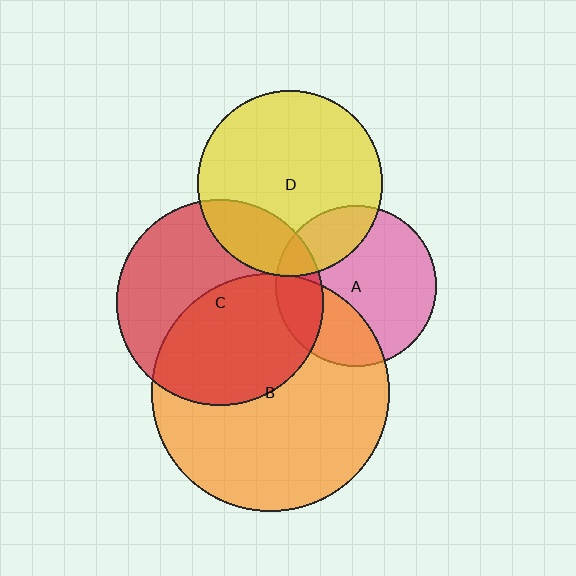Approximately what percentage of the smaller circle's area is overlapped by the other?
Approximately 20%.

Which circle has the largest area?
Circle B (orange).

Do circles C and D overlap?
Yes.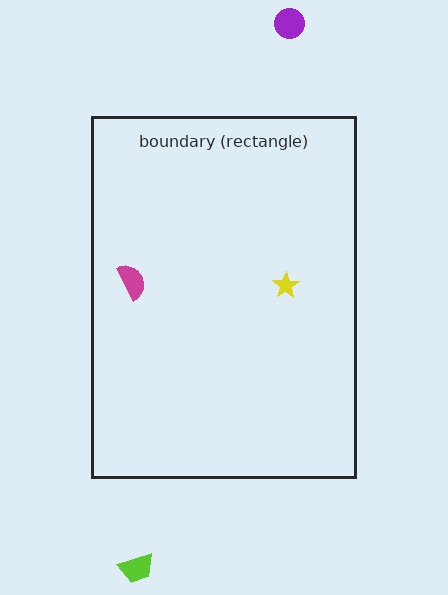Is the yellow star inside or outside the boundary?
Inside.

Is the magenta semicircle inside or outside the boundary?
Inside.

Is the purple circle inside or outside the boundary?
Outside.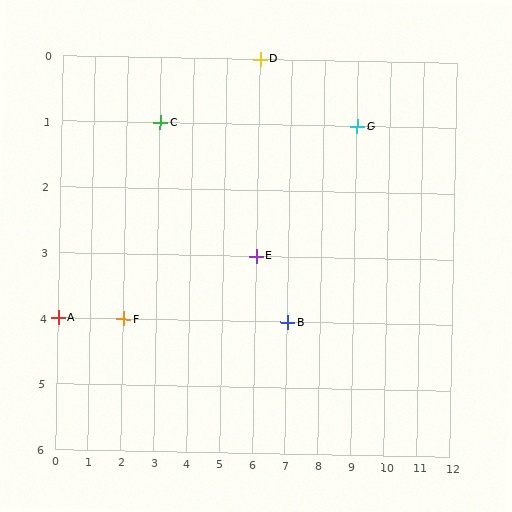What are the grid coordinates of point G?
Point G is at grid coordinates (9, 1).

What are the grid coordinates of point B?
Point B is at grid coordinates (7, 4).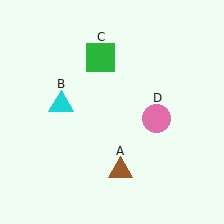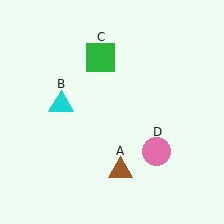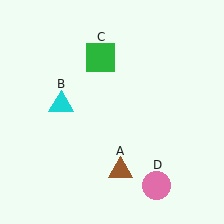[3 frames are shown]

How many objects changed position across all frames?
1 object changed position: pink circle (object D).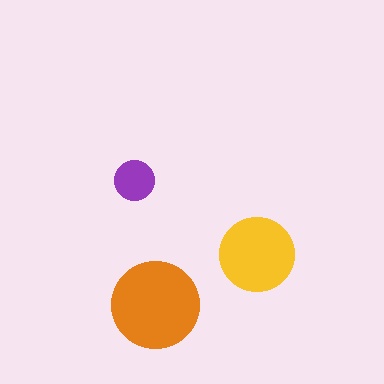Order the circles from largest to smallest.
the orange one, the yellow one, the purple one.